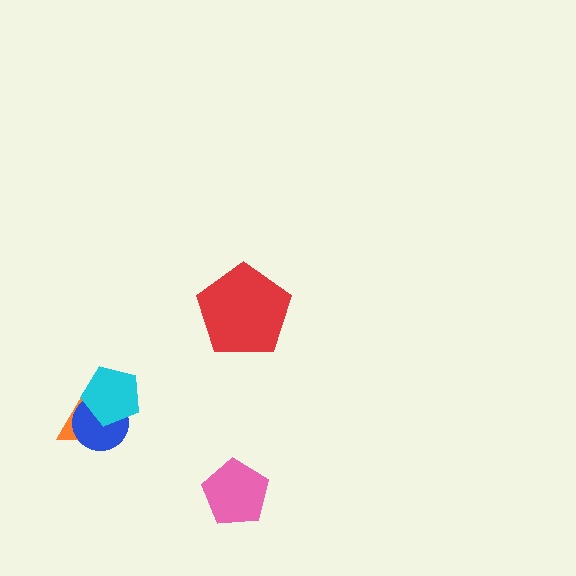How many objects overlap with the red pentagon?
0 objects overlap with the red pentagon.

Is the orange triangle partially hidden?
Yes, it is partially covered by another shape.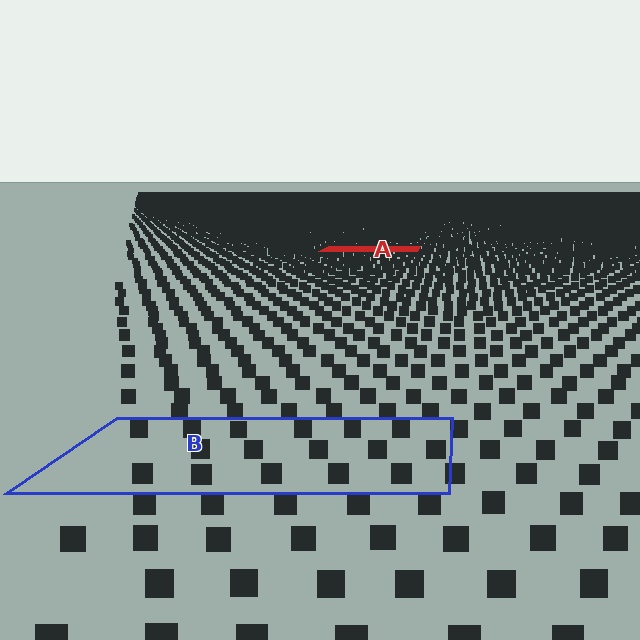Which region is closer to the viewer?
Region B is closer. The texture elements there are larger and more spread out.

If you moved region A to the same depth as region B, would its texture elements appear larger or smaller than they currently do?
They would appear larger. At a closer depth, the same texture elements are projected at a bigger on-screen size.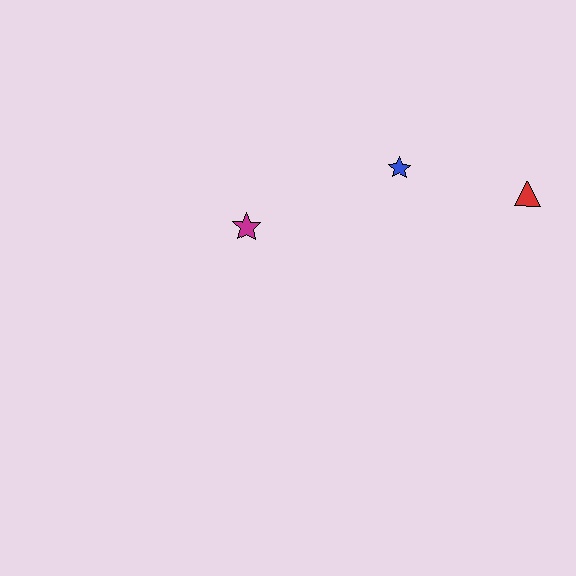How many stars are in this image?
There are 2 stars.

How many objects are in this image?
There are 3 objects.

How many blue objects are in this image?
There is 1 blue object.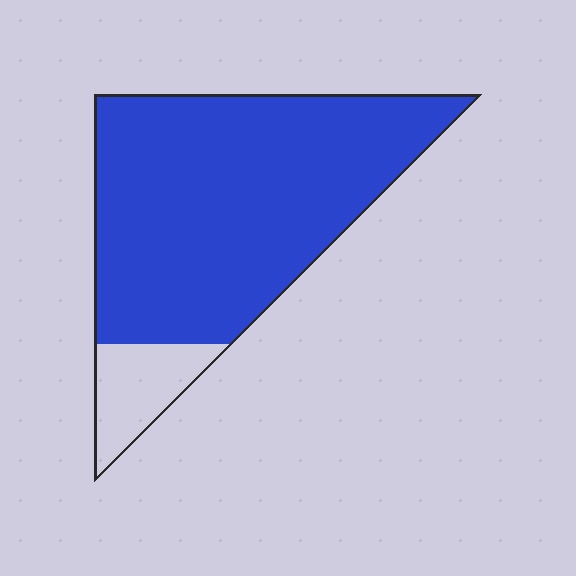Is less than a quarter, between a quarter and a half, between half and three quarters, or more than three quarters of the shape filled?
More than three quarters.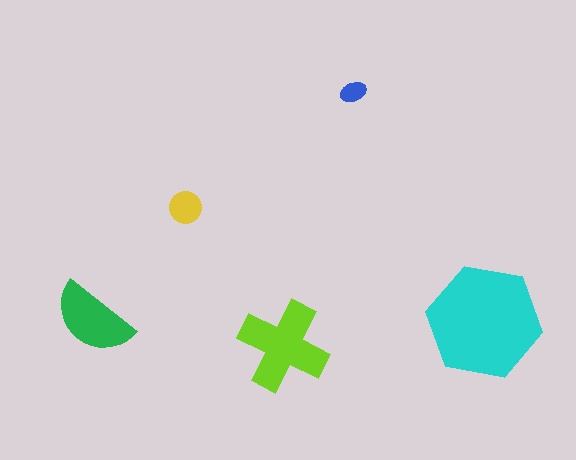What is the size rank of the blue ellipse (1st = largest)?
5th.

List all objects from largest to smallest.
The cyan hexagon, the lime cross, the green semicircle, the yellow circle, the blue ellipse.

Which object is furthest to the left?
The green semicircle is leftmost.